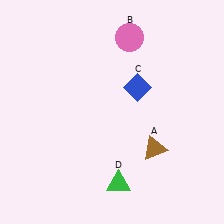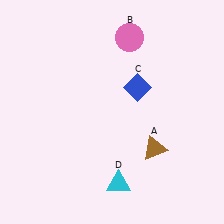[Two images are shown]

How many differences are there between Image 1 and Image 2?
There is 1 difference between the two images.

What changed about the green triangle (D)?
In Image 1, D is green. In Image 2, it changed to cyan.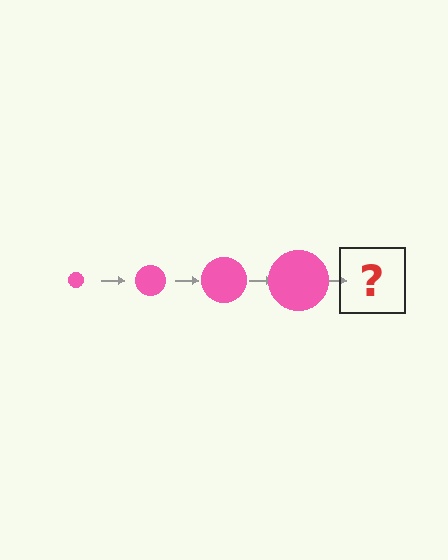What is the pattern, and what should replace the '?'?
The pattern is that the circle gets progressively larger each step. The '?' should be a pink circle, larger than the previous one.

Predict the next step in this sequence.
The next step is a pink circle, larger than the previous one.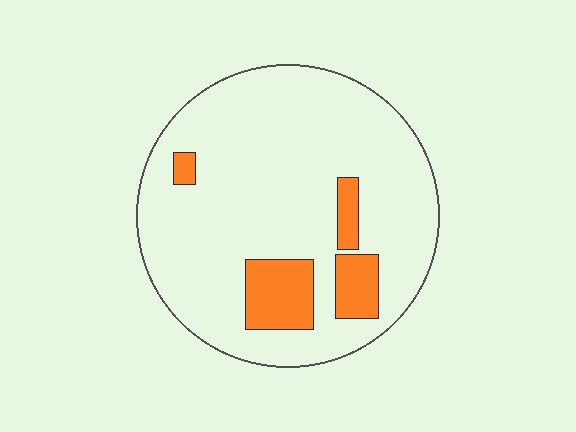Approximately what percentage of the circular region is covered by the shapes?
Approximately 15%.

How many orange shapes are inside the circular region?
4.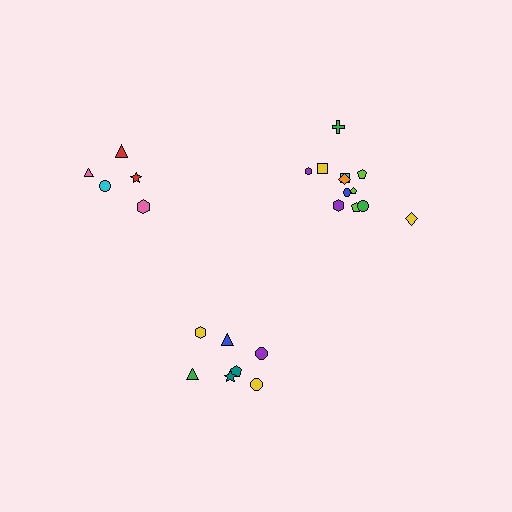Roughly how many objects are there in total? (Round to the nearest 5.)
Roughly 25 objects in total.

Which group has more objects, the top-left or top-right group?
The top-right group.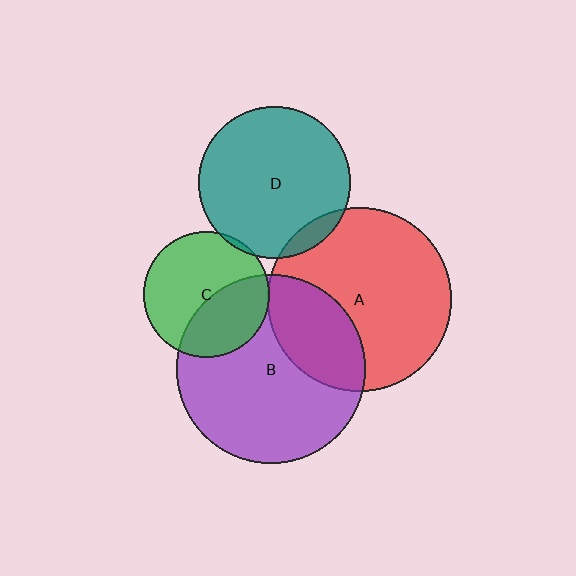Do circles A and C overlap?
Yes.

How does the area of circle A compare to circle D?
Approximately 1.5 times.